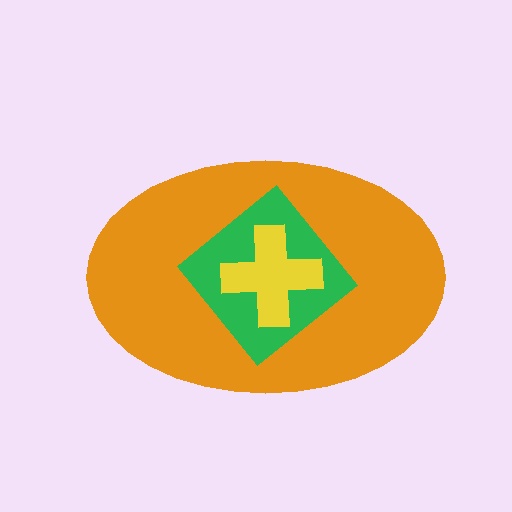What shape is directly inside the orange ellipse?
The green diamond.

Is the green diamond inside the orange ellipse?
Yes.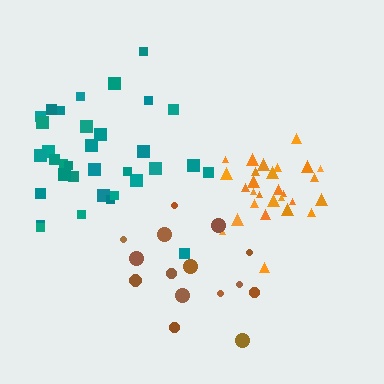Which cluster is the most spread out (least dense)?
Brown.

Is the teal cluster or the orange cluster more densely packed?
Orange.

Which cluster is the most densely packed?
Orange.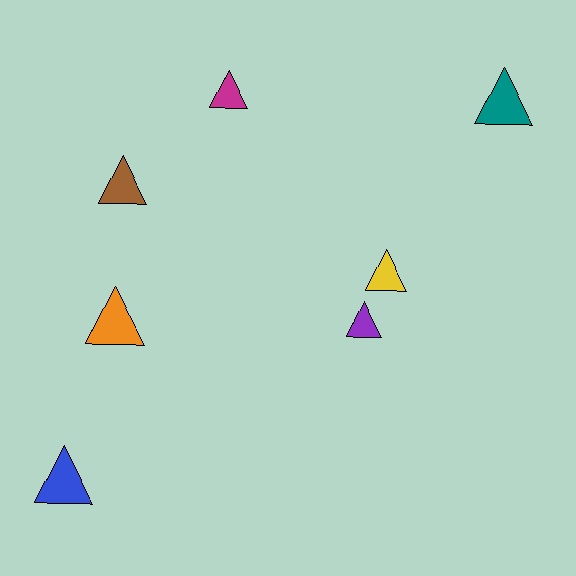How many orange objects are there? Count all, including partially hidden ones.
There is 1 orange object.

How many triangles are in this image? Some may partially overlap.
There are 7 triangles.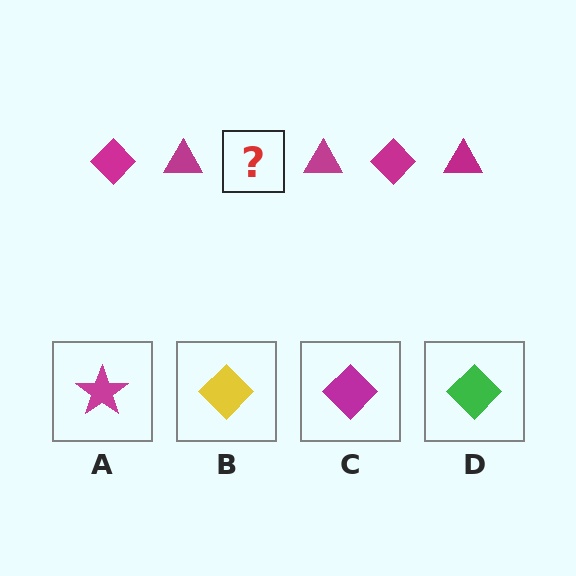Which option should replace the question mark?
Option C.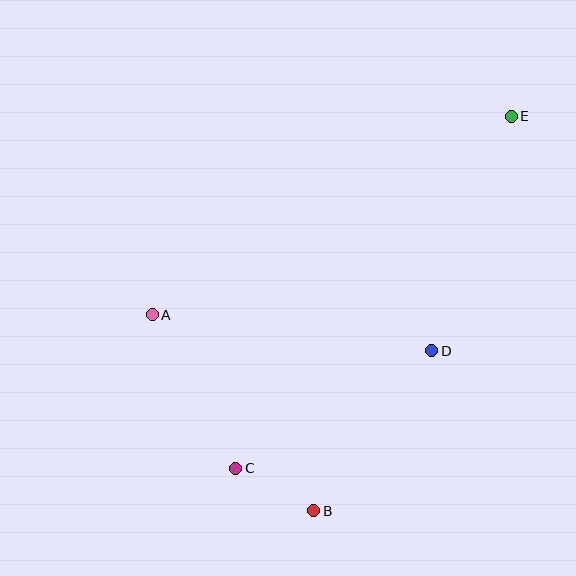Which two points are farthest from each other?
Points C and E are farthest from each other.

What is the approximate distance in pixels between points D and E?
The distance between D and E is approximately 248 pixels.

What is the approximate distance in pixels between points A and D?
The distance between A and D is approximately 282 pixels.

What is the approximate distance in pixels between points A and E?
The distance between A and E is approximately 410 pixels.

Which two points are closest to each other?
Points B and C are closest to each other.